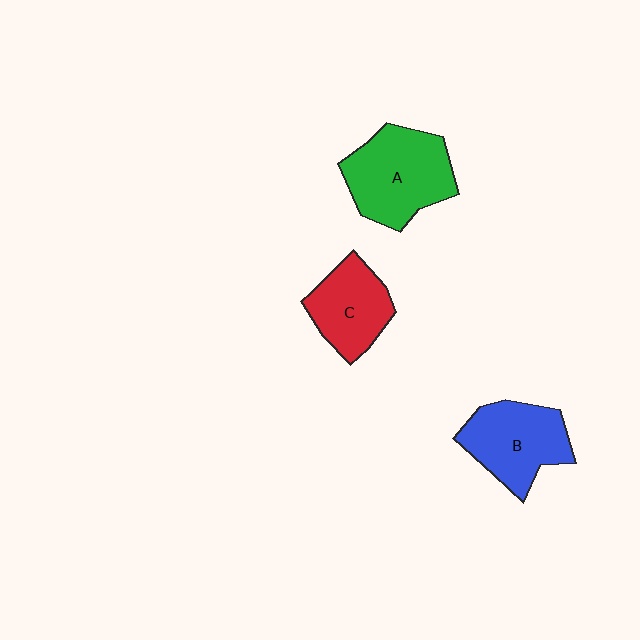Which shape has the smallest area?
Shape C (red).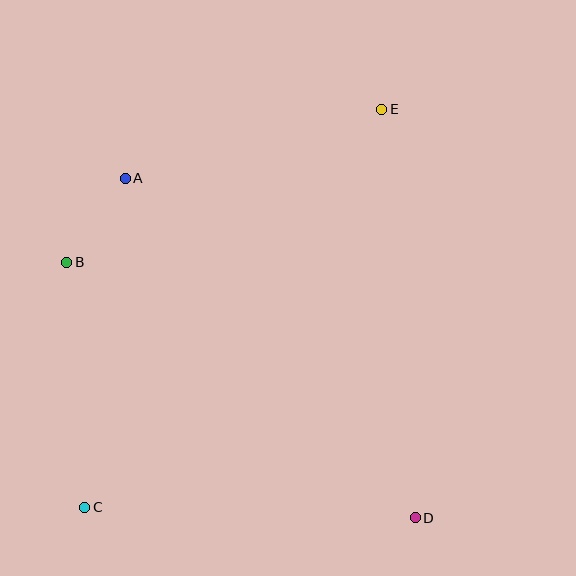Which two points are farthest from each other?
Points C and E are farthest from each other.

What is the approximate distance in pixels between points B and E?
The distance between B and E is approximately 350 pixels.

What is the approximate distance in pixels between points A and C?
The distance between A and C is approximately 332 pixels.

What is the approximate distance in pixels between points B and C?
The distance between B and C is approximately 246 pixels.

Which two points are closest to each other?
Points A and B are closest to each other.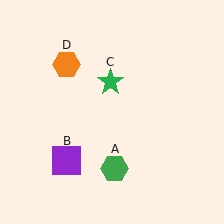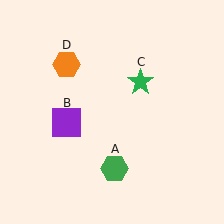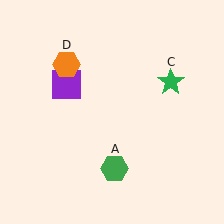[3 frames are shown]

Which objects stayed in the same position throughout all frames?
Green hexagon (object A) and orange hexagon (object D) remained stationary.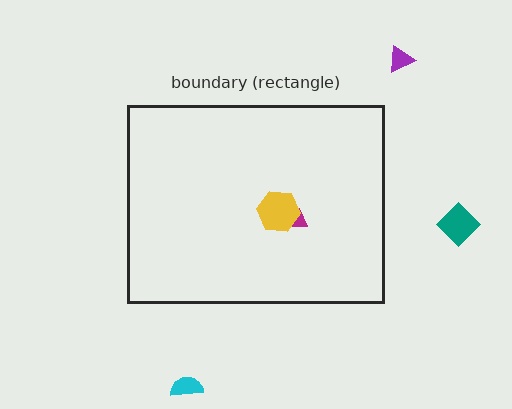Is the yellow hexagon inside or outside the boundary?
Inside.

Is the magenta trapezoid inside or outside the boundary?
Inside.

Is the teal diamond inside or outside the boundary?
Outside.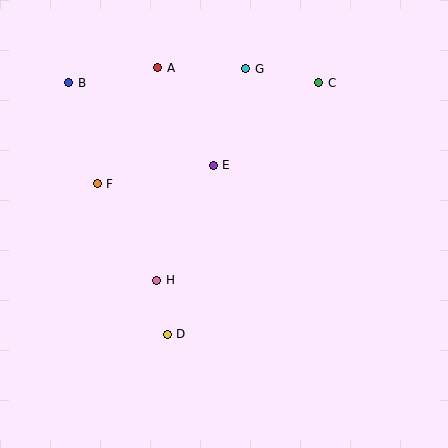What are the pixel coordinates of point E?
Point E is at (213, 165).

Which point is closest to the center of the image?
Point E at (213, 165) is closest to the center.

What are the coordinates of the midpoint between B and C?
The midpoint between B and C is at (194, 83).